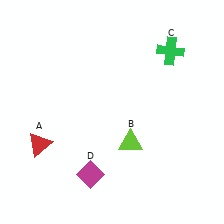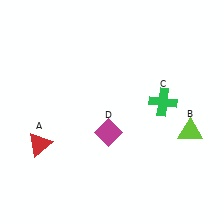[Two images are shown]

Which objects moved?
The objects that moved are: the lime triangle (B), the green cross (C), the magenta diamond (D).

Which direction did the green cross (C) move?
The green cross (C) moved down.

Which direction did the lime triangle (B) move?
The lime triangle (B) moved right.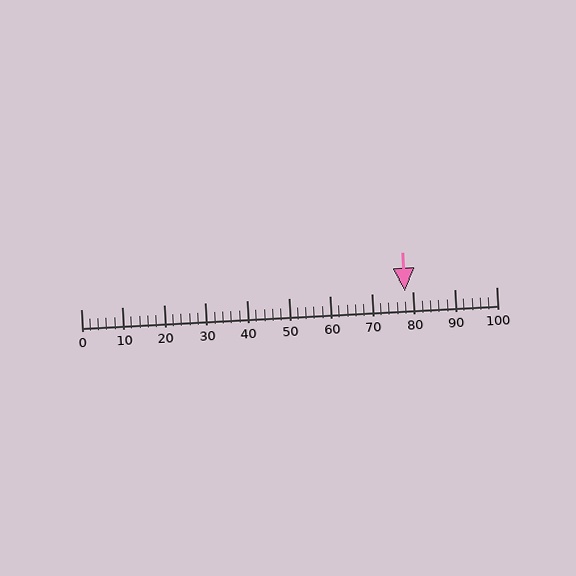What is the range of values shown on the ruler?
The ruler shows values from 0 to 100.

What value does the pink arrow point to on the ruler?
The pink arrow points to approximately 78.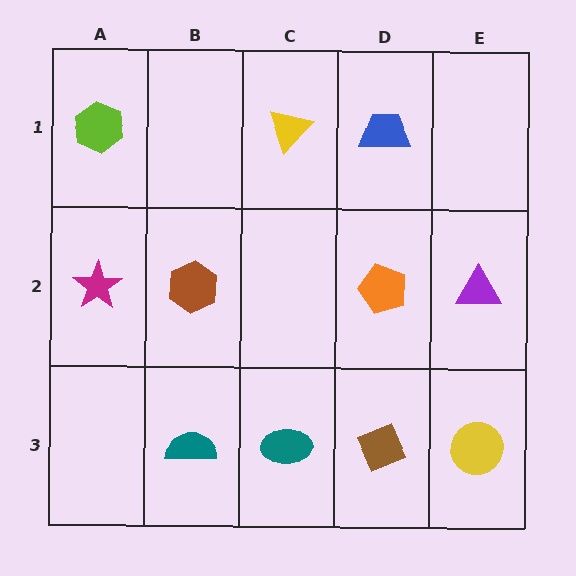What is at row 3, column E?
A yellow circle.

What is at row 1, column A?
A lime hexagon.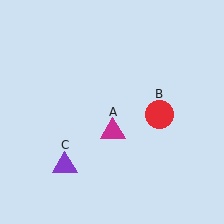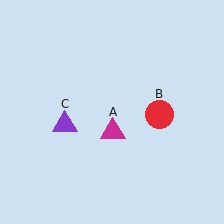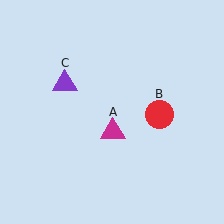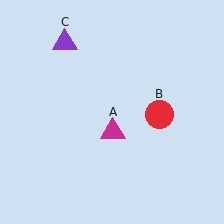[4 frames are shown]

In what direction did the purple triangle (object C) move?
The purple triangle (object C) moved up.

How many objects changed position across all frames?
1 object changed position: purple triangle (object C).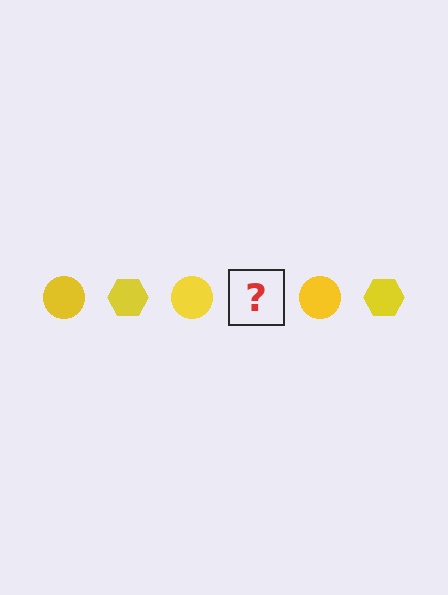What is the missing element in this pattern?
The missing element is a yellow hexagon.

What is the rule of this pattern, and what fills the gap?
The rule is that the pattern cycles through circle, hexagon shapes in yellow. The gap should be filled with a yellow hexagon.